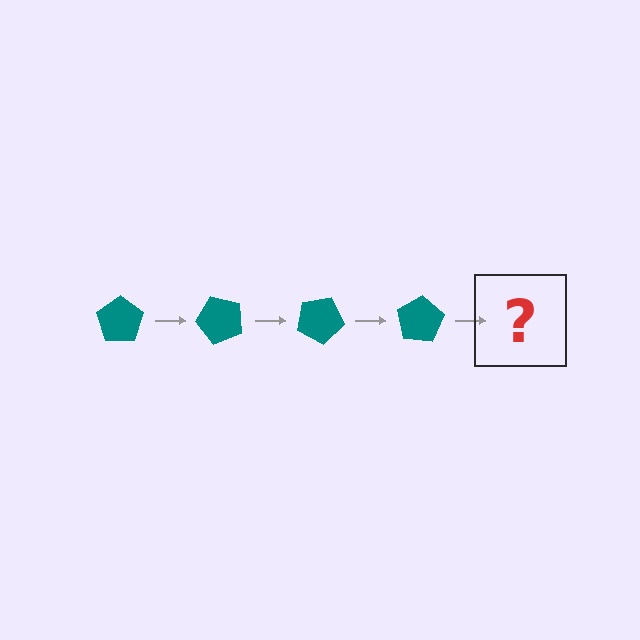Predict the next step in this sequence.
The next step is a teal pentagon rotated 200 degrees.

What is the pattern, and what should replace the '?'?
The pattern is that the pentagon rotates 50 degrees each step. The '?' should be a teal pentagon rotated 200 degrees.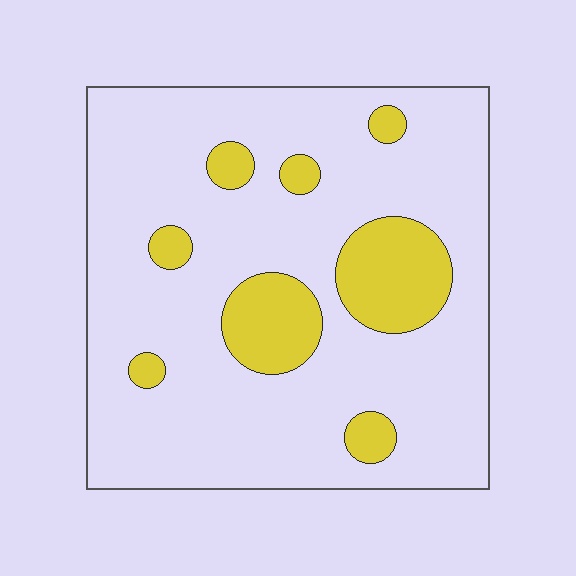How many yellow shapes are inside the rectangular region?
8.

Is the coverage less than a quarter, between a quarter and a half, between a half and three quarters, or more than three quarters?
Less than a quarter.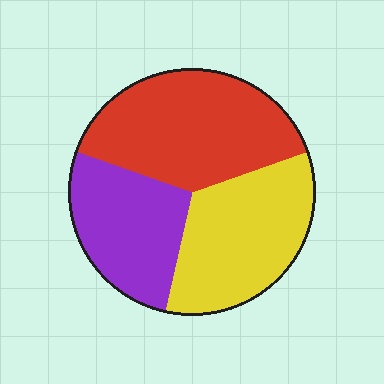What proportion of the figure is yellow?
Yellow covers 34% of the figure.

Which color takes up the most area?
Red, at roughly 40%.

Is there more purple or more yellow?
Yellow.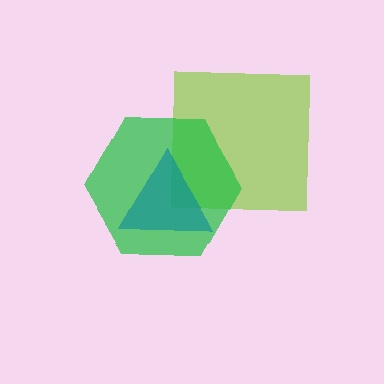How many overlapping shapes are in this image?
There are 3 overlapping shapes in the image.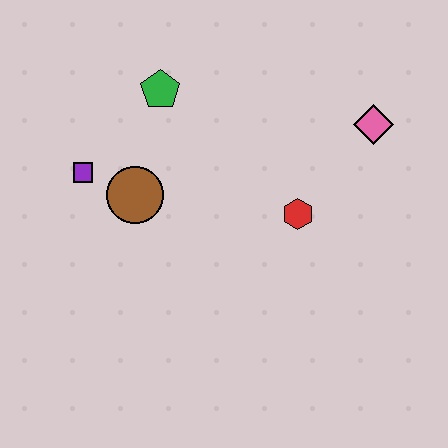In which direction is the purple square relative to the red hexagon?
The purple square is to the left of the red hexagon.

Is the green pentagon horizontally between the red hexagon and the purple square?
Yes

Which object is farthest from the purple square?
The pink diamond is farthest from the purple square.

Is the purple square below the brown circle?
No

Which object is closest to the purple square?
The brown circle is closest to the purple square.